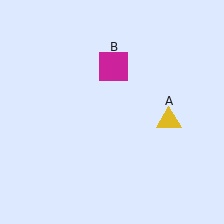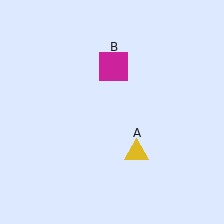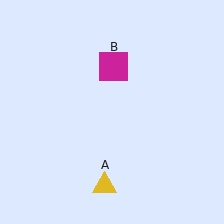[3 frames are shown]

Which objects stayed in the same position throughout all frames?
Magenta square (object B) remained stationary.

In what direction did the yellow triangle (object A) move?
The yellow triangle (object A) moved down and to the left.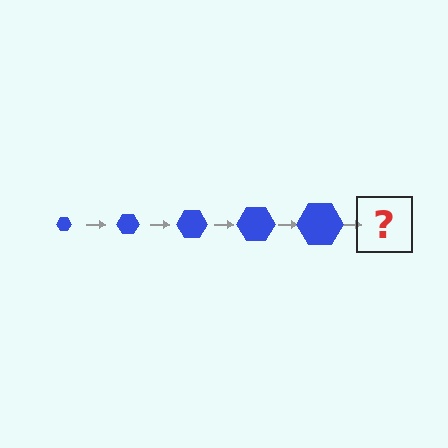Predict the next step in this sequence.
The next step is a blue hexagon, larger than the previous one.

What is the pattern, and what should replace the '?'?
The pattern is that the hexagon gets progressively larger each step. The '?' should be a blue hexagon, larger than the previous one.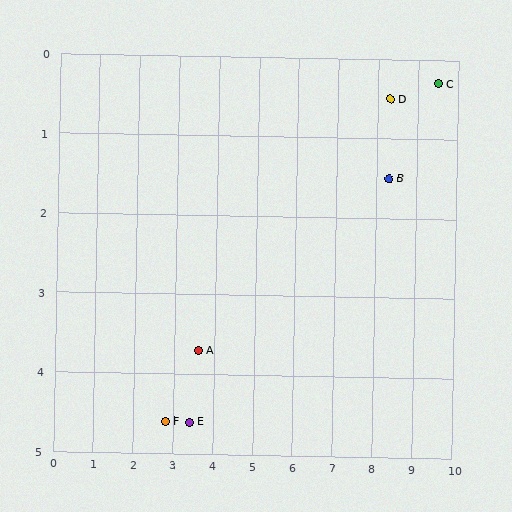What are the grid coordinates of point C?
Point C is at approximately (9.5, 0.3).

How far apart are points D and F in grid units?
Points D and F are about 6.9 grid units apart.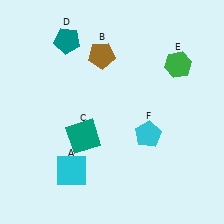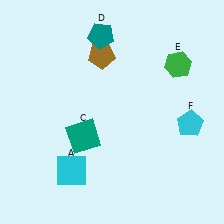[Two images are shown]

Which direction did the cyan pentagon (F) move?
The cyan pentagon (F) moved right.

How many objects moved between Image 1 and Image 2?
2 objects moved between the two images.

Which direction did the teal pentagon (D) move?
The teal pentagon (D) moved right.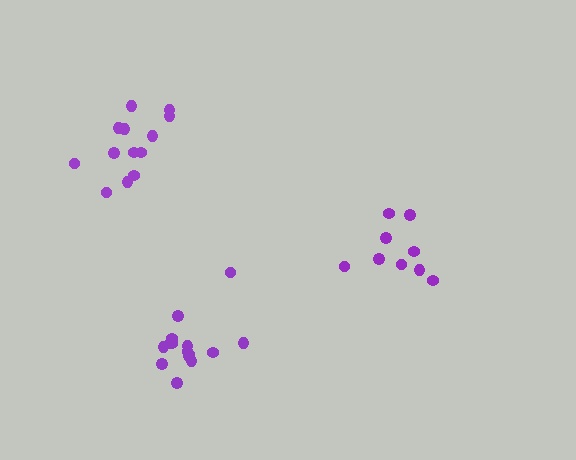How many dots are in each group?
Group 1: 15 dots, Group 2: 13 dots, Group 3: 9 dots (37 total).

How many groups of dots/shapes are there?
There are 3 groups.